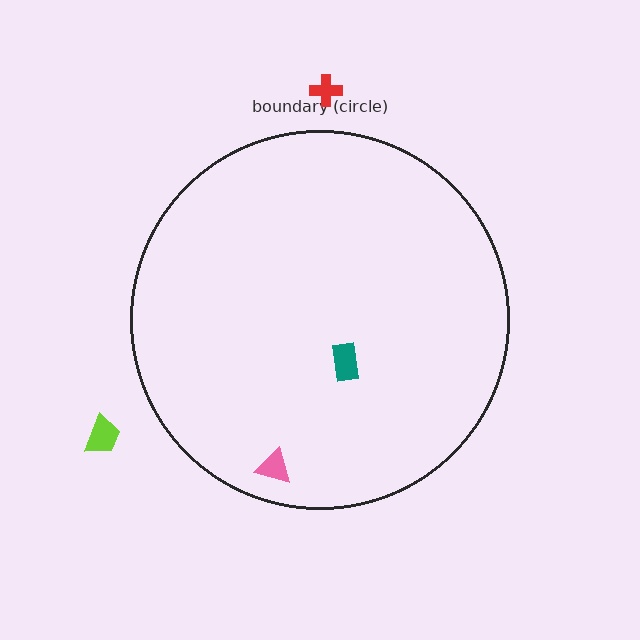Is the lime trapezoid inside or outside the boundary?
Outside.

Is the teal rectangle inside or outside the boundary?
Inside.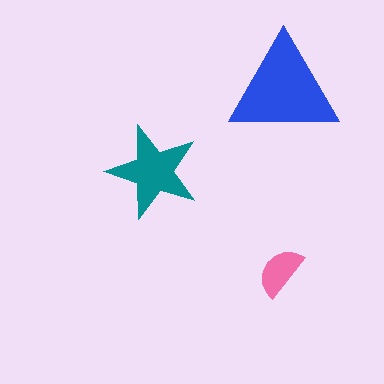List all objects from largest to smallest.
The blue triangle, the teal star, the pink semicircle.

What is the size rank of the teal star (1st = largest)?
2nd.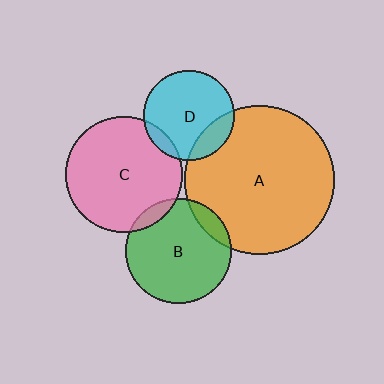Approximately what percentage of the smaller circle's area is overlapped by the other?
Approximately 10%.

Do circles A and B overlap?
Yes.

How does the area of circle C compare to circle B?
Approximately 1.2 times.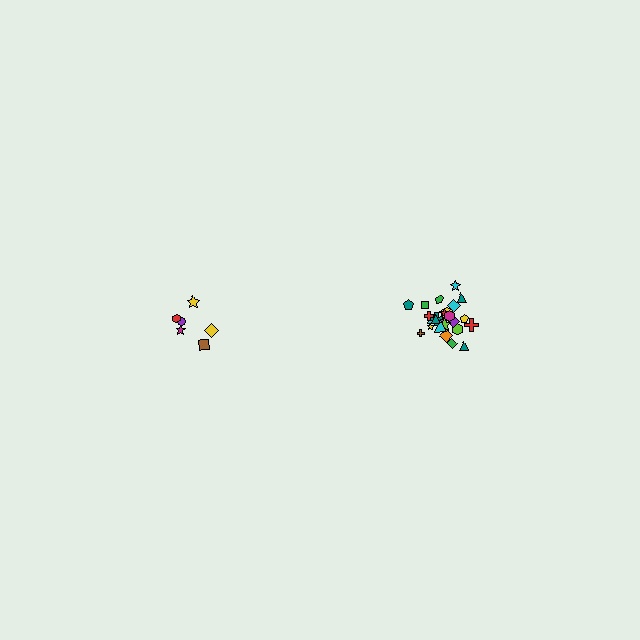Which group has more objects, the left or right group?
The right group.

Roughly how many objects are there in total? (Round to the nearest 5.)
Roughly 30 objects in total.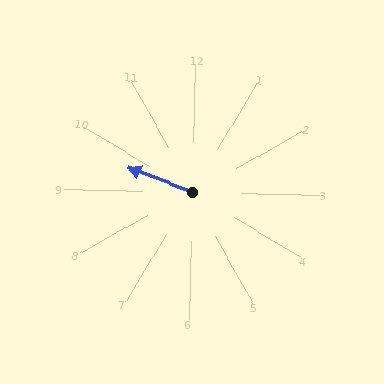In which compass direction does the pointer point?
West.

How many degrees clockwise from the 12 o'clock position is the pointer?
Approximately 290 degrees.